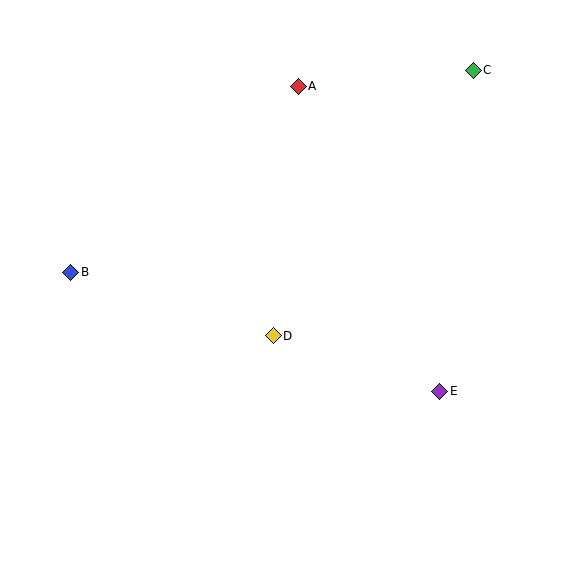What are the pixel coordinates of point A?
Point A is at (298, 86).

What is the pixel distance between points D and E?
The distance between D and E is 175 pixels.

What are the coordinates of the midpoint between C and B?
The midpoint between C and B is at (272, 171).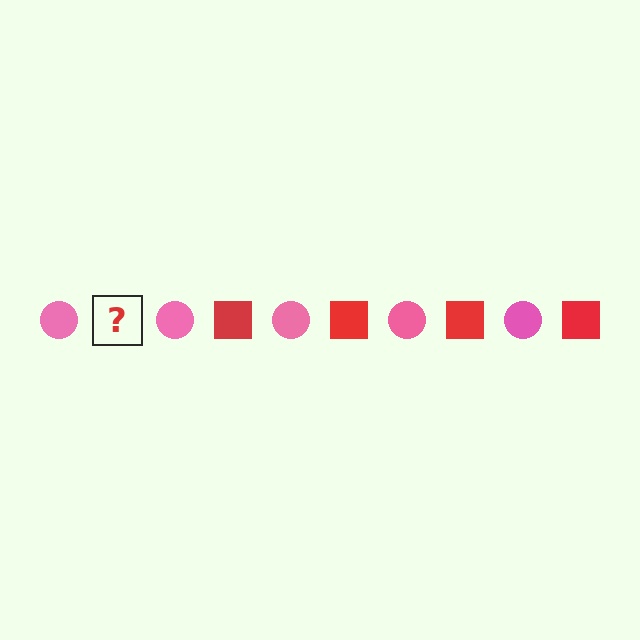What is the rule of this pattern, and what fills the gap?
The rule is that the pattern alternates between pink circle and red square. The gap should be filled with a red square.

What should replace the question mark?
The question mark should be replaced with a red square.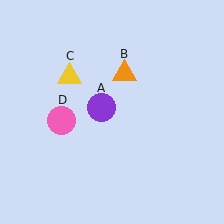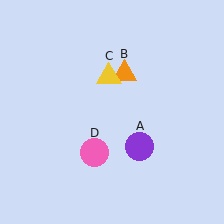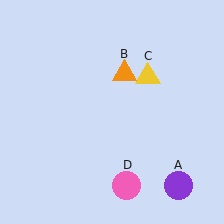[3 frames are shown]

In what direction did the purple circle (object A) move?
The purple circle (object A) moved down and to the right.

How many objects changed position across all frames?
3 objects changed position: purple circle (object A), yellow triangle (object C), pink circle (object D).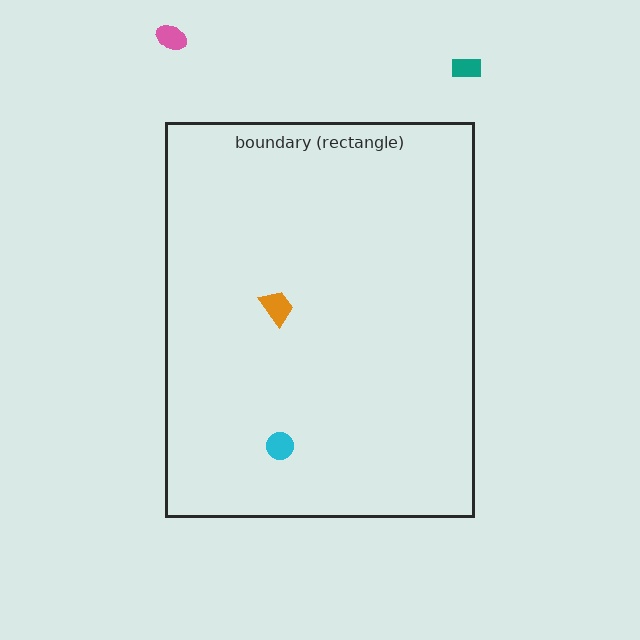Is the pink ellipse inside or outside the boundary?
Outside.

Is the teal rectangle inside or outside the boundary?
Outside.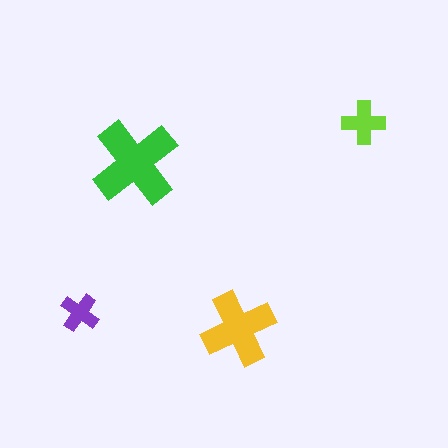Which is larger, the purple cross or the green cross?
The green one.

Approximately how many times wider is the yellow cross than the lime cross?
About 1.5 times wider.